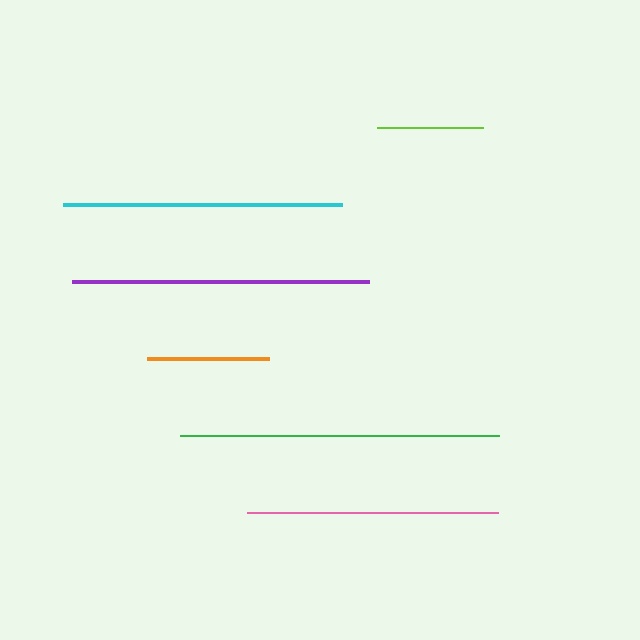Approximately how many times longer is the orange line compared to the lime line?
The orange line is approximately 1.1 times the length of the lime line.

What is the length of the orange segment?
The orange segment is approximately 122 pixels long.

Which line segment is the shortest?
The lime line is the shortest at approximately 107 pixels.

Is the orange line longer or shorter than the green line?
The green line is longer than the orange line.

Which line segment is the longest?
The green line is the longest at approximately 319 pixels.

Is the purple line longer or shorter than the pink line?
The purple line is longer than the pink line.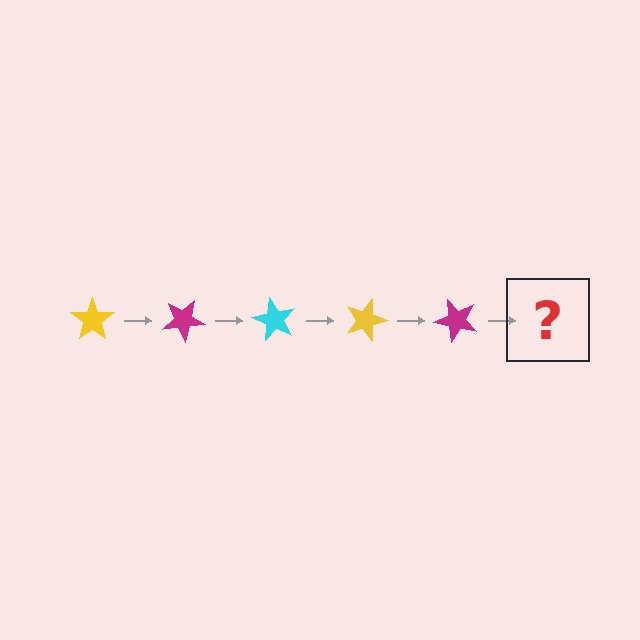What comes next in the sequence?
The next element should be a cyan star, rotated 150 degrees from the start.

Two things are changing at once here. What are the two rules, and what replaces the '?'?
The two rules are that it rotates 30 degrees each step and the color cycles through yellow, magenta, and cyan. The '?' should be a cyan star, rotated 150 degrees from the start.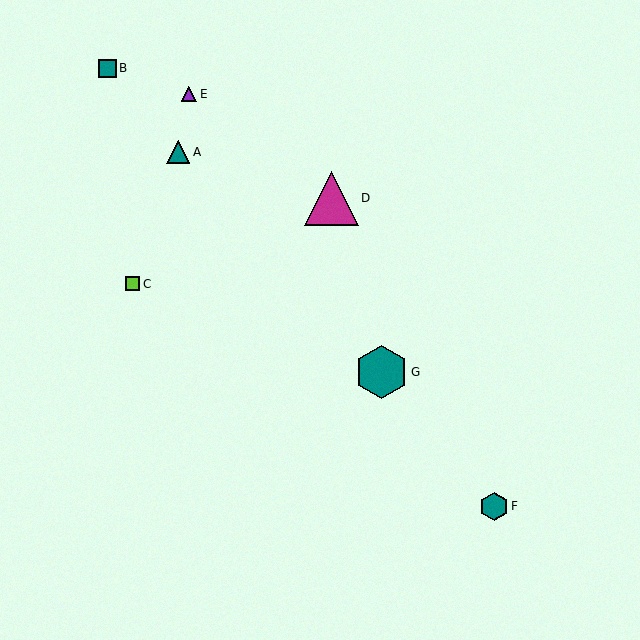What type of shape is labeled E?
Shape E is a purple triangle.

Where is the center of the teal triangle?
The center of the teal triangle is at (178, 152).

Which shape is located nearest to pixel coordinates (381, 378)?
The teal hexagon (labeled G) at (381, 372) is nearest to that location.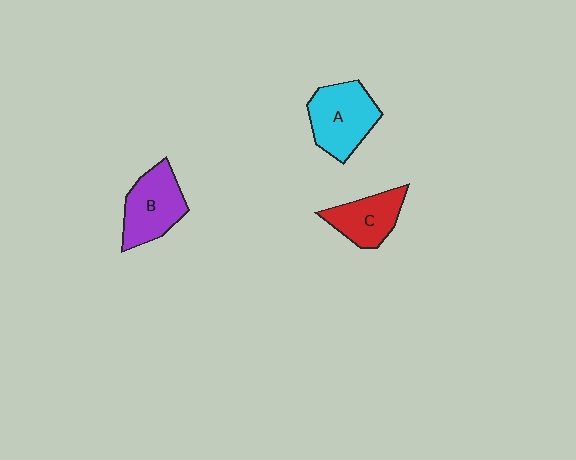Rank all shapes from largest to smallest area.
From largest to smallest: A (cyan), B (purple), C (red).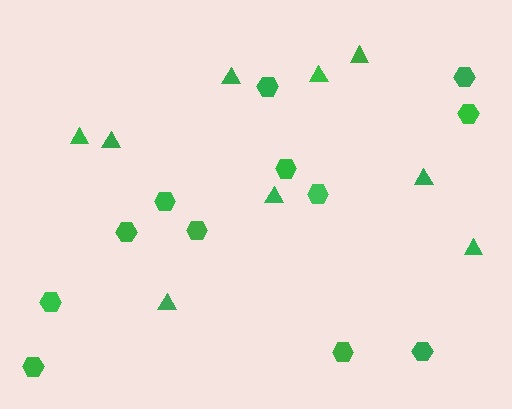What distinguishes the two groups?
There are 2 groups: one group of triangles (9) and one group of hexagons (12).